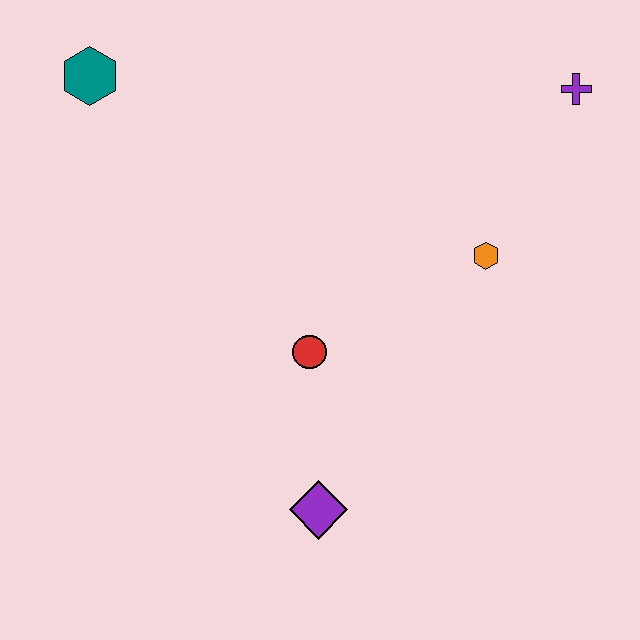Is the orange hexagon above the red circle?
Yes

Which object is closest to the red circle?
The purple diamond is closest to the red circle.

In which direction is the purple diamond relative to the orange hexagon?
The purple diamond is below the orange hexagon.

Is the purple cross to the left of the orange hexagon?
No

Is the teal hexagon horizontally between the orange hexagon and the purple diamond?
No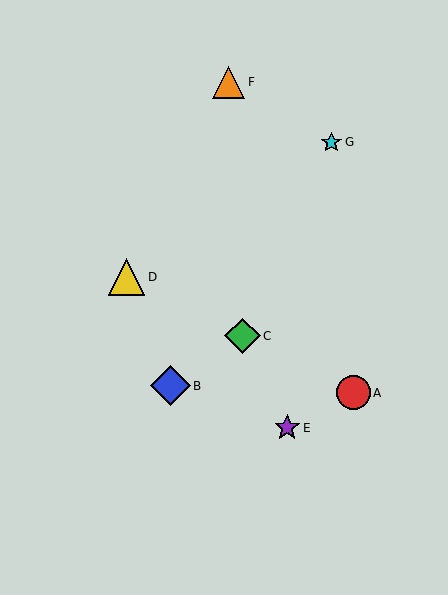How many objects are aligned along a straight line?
3 objects (A, C, D) are aligned along a straight line.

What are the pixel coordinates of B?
Object B is at (170, 386).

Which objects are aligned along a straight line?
Objects A, C, D are aligned along a straight line.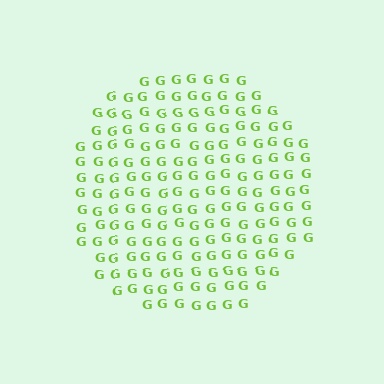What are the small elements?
The small elements are letter G's.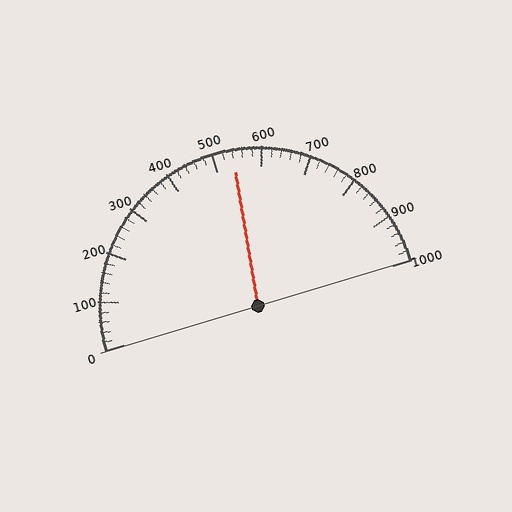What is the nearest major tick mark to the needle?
The nearest major tick mark is 500.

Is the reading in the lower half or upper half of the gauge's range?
The reading is in the upper half of the range (0 to 1000).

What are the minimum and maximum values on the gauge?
The gauge ranges from 0 to 1000.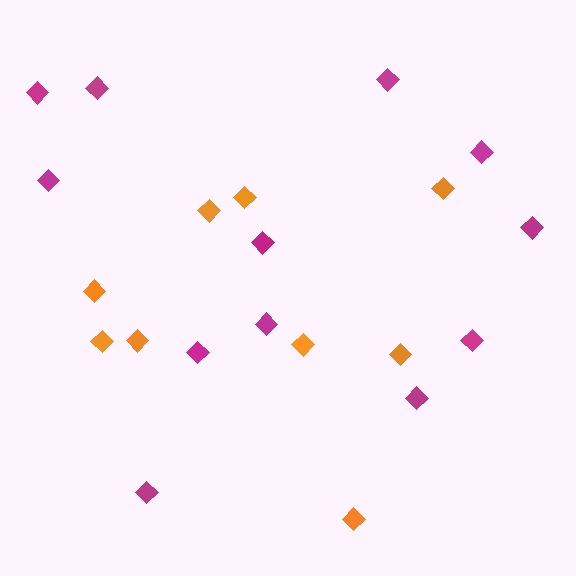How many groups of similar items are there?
There are 2 groups: one group of magenta diamonds (12) and one group of orange diamonds (9).